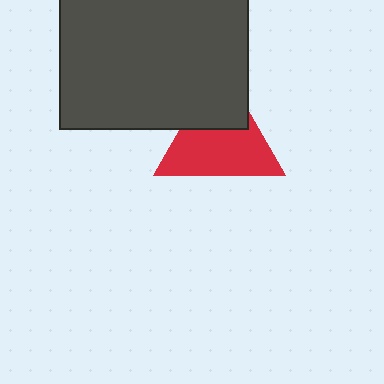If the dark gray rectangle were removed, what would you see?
You would see the complete red triangle.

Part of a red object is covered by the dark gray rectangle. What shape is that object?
It is a triangle.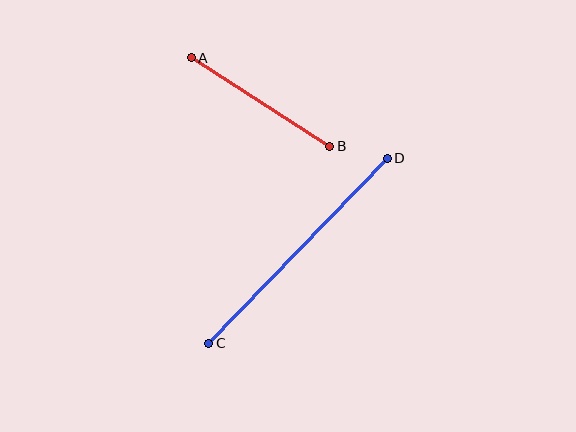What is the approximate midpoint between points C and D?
The midpoint is at approximately (298, 251) pixels.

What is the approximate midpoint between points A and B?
The midpoint is at approximately (260, 102) pixels.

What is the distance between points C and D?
The distance is approximately 257 pixels.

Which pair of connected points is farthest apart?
Points C and D are farthest apart.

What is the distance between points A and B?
The distance is approximately 164 pixels.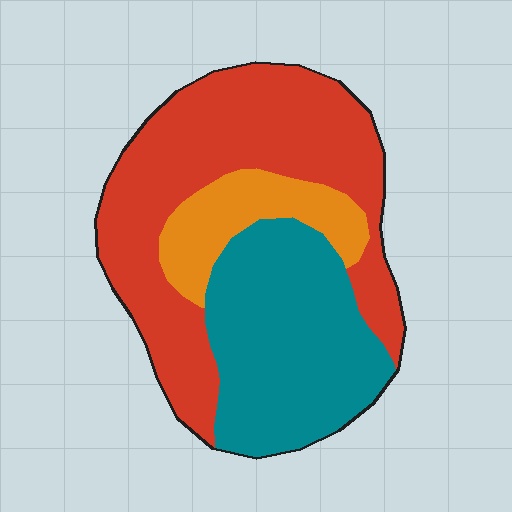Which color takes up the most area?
Red, at roughly 50%.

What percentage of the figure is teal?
Teal takes up between a quarter and a half of the figure.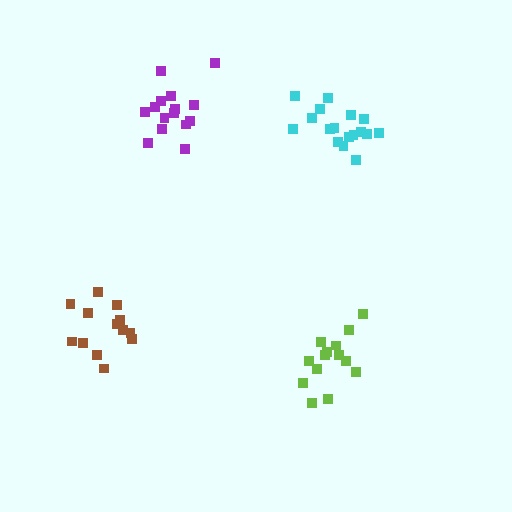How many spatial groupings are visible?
There are 4 spatial groupings.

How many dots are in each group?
Group 1: 16 dots, Group 2: 17 dots, Group 3: 14 dots, Group 4: 13 dots (60 total).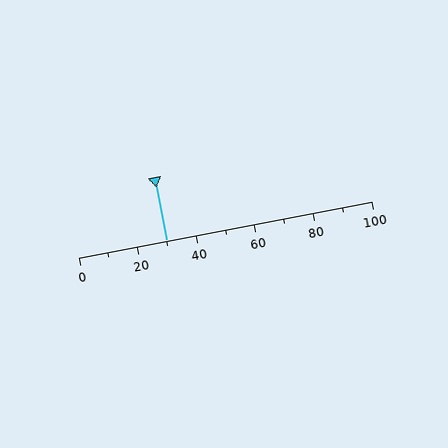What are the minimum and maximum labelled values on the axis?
The axis runs from 0 to 100.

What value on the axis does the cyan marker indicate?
The marker indicates approximately 30.